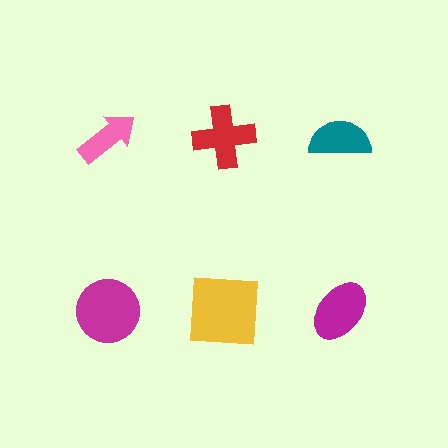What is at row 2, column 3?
A magenta ellipse.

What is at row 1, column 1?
A pink arrow.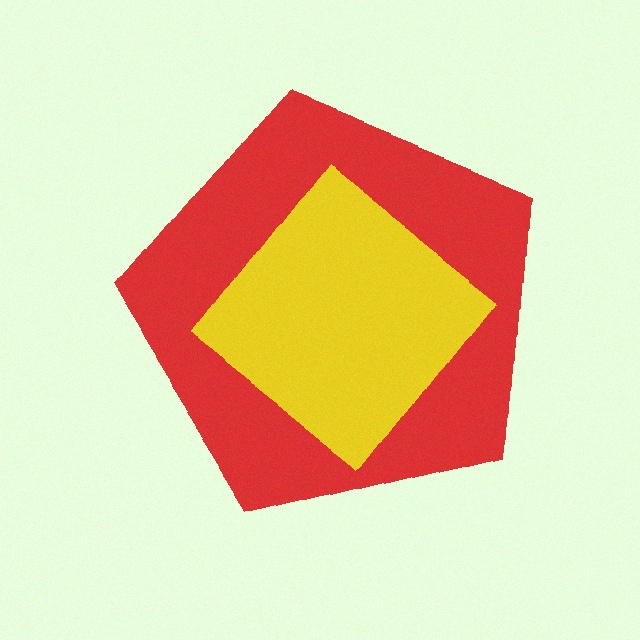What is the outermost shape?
The red pentagon.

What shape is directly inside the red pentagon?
The yellow diamond.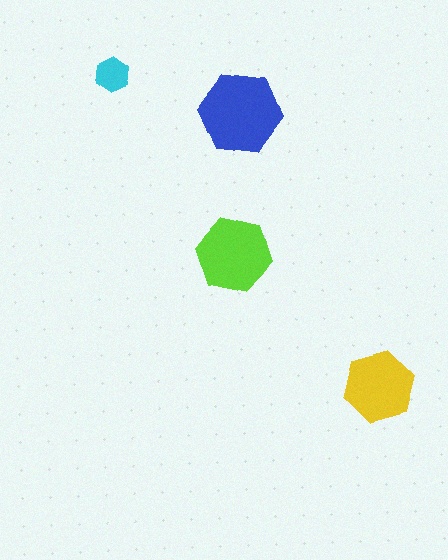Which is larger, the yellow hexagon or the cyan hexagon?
The yellow one.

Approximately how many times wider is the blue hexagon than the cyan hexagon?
About 2.5 times wider.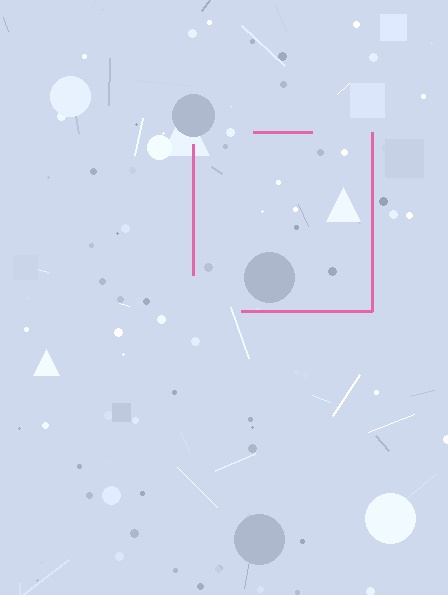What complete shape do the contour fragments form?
The contour fragments form a square.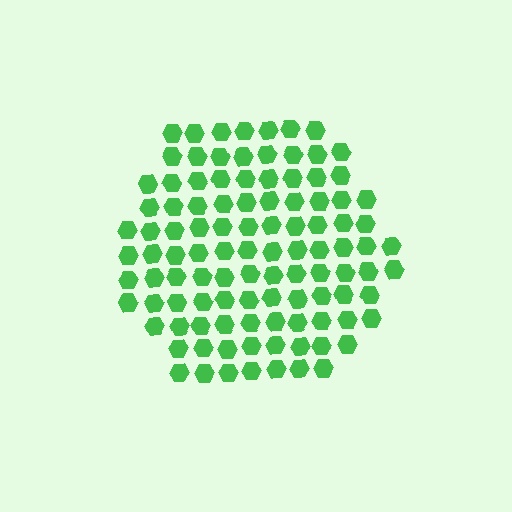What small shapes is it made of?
It is made of small hexagons.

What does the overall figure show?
The overall figure shows a hexagon.